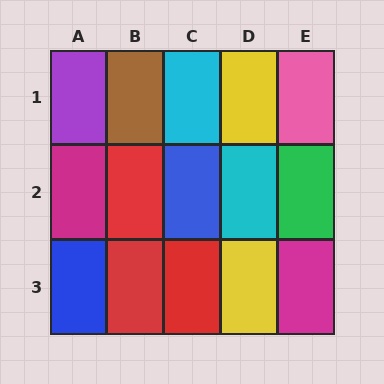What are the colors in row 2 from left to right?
Magenta, red, blue, cyan, green.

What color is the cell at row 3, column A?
Blue.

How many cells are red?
3 cells are red.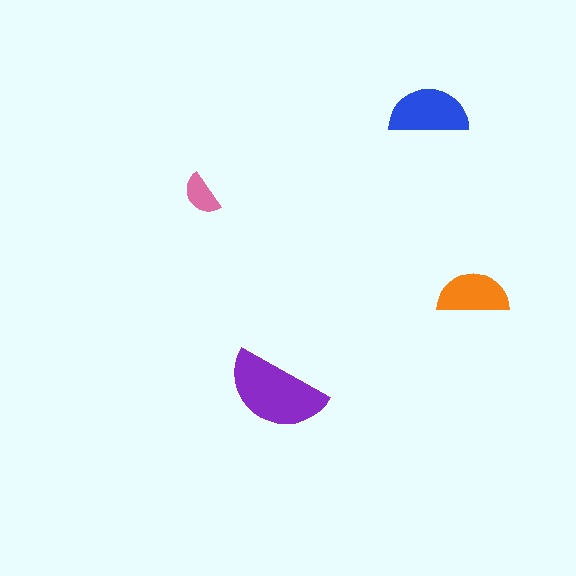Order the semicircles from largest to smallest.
the purple one, the blue one, the orange one, the pink one.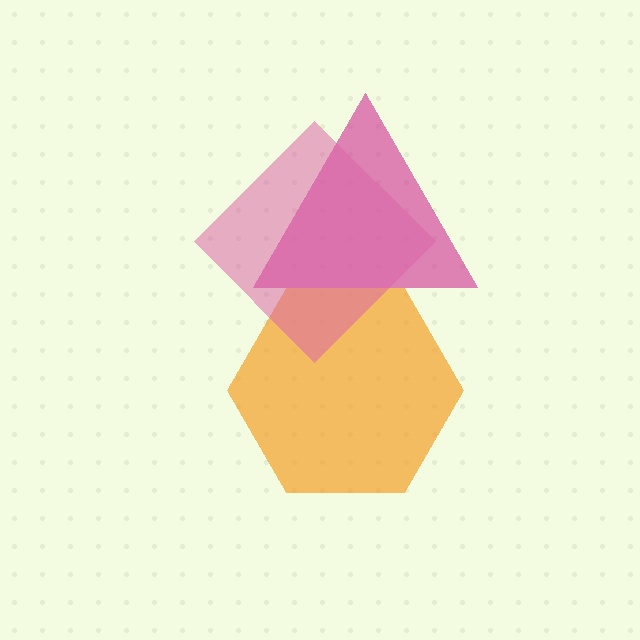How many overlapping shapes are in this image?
There are 3 overlapping shapes in the image.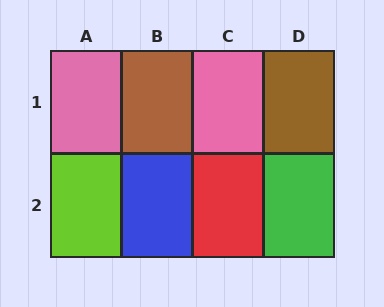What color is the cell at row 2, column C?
Red.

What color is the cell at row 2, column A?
Lime.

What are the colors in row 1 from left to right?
Pink, brown, pink, brown.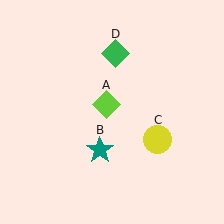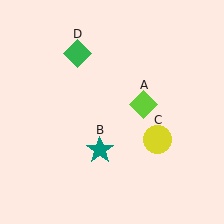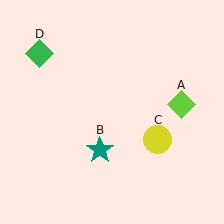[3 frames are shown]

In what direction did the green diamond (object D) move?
The green diamond (object D) moved left.